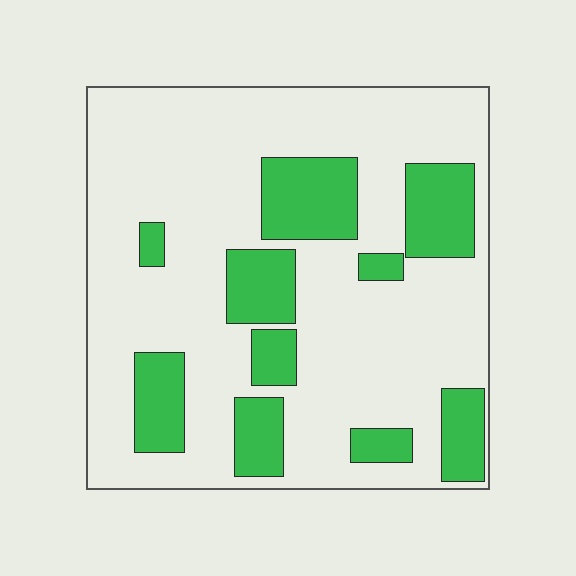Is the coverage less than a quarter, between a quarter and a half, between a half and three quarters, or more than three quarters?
Less than a quarter.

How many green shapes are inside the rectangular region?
10.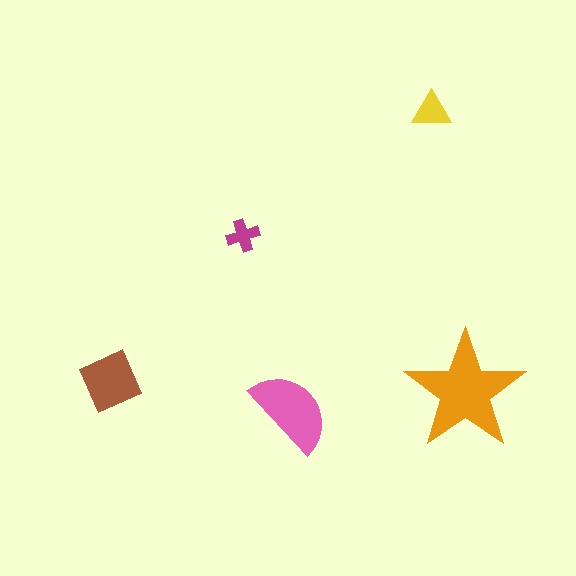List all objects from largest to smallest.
The orange star, the pink semicircle, the brown square, the yellow triangle, the magenta cross.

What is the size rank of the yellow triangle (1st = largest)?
4th.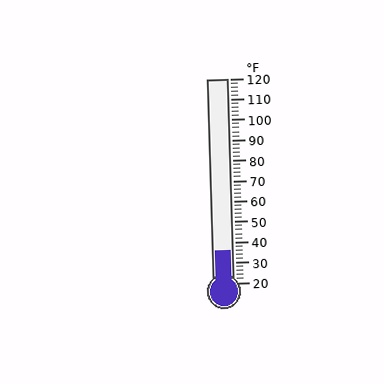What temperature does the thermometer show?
The thermometer shows approximately 36°F.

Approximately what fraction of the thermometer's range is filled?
The thermometer is filled to approximately 15% of its range.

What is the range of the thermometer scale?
The thermometer scale ranges from 20°F to 120°F.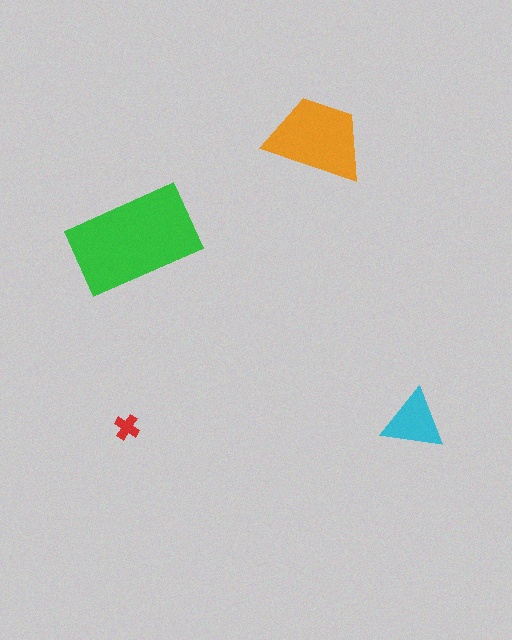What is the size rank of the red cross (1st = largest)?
4th.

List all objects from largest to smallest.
The green rectangle, the orange trapezoid, the cyan triangle, the red cross.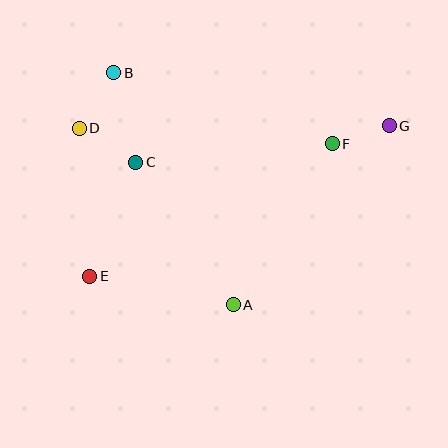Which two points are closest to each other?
Points F and G are closest to each other.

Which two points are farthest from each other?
Points E and G are farthest from each other.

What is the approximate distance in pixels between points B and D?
The distance between B and D is approximately 66 pixels.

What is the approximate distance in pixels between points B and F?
The distance between B and F is approximately 229 pixels.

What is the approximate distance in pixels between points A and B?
The distance between A and B is approximately 261 pixels.